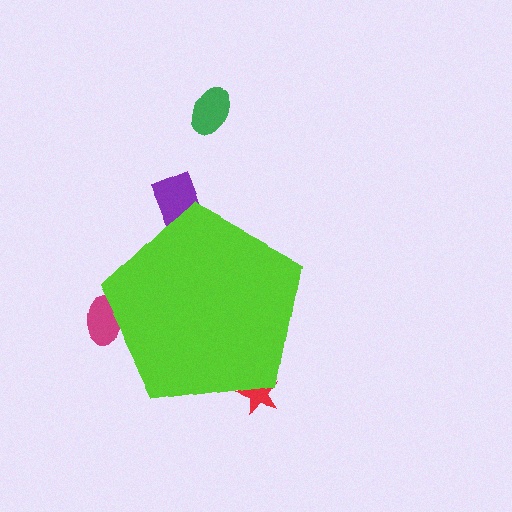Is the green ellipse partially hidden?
No, the green ellipse is fully visible.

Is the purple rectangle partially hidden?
Yes, the purple rectangle is partially hidden behind the lime pentagon.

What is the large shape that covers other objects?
A lime pentagon.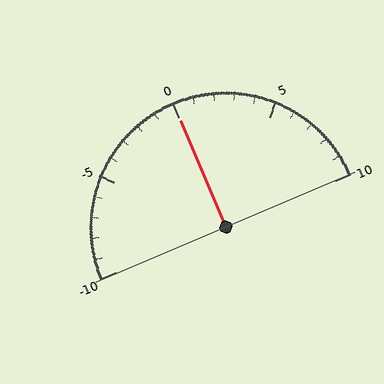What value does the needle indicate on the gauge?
The needle indicates approximately 0.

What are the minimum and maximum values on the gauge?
The gauge ranges from -10 to 10.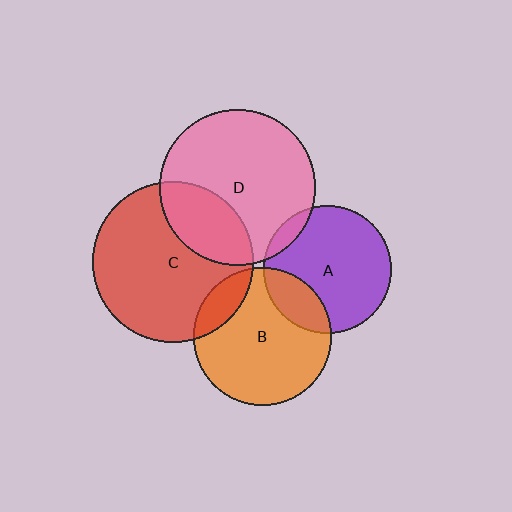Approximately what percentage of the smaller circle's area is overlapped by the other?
Approximately 20%.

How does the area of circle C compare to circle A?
Approximately 1.6 times.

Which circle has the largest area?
Circle C (red).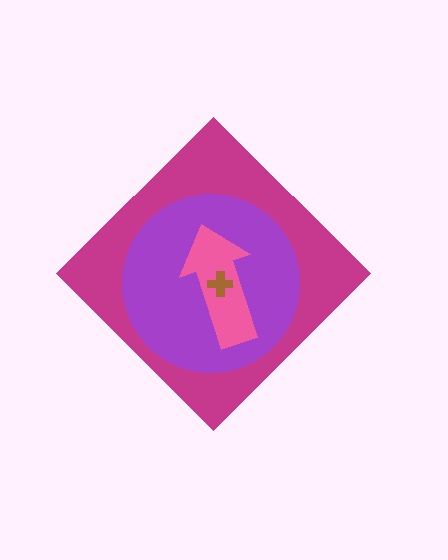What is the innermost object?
The brown cross.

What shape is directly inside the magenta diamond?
The purple circle.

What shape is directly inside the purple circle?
The pink arrow.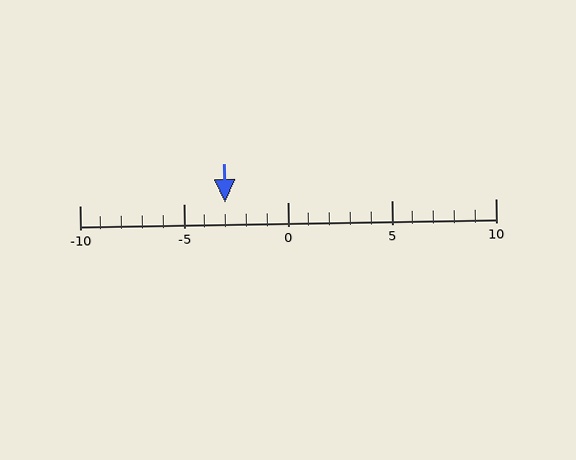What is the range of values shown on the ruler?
The ruler shows values from -10 to 10.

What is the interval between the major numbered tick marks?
The major tick marks are spaced 5 units apart.